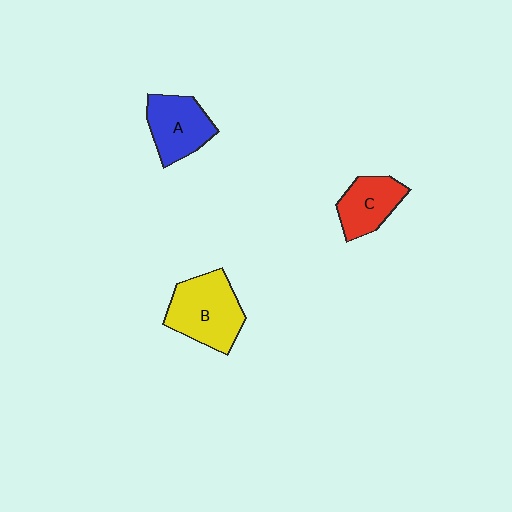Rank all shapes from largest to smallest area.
From largest to smallest: B (yellow), A (blue), C (red).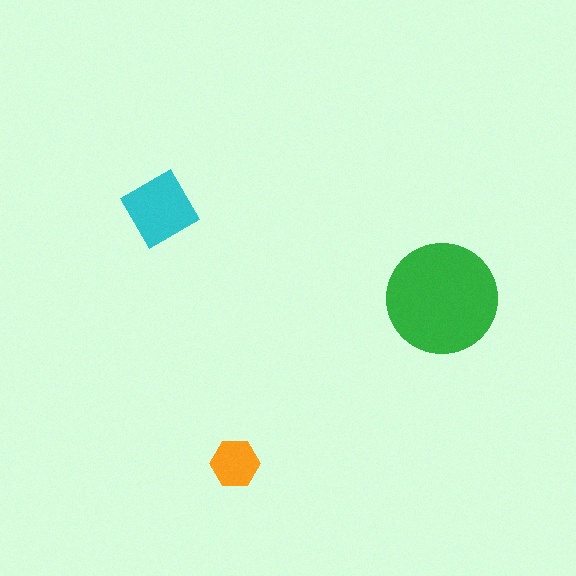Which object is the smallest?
The orange hexagon.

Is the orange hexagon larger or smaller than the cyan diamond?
Smaller.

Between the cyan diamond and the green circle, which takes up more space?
The green circle.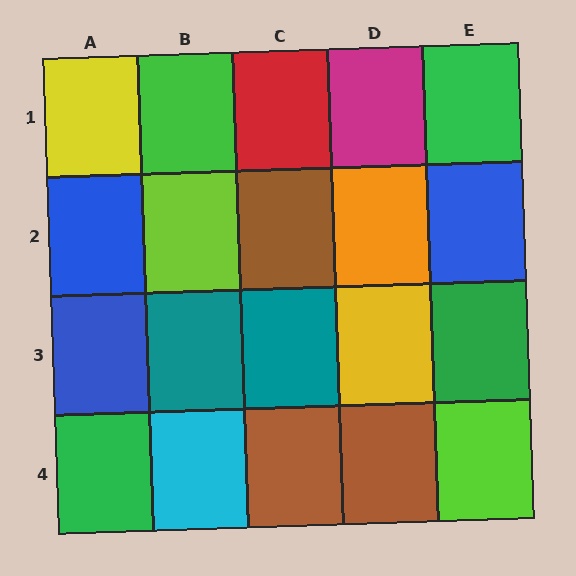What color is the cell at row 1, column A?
Yellow.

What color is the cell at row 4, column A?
Green.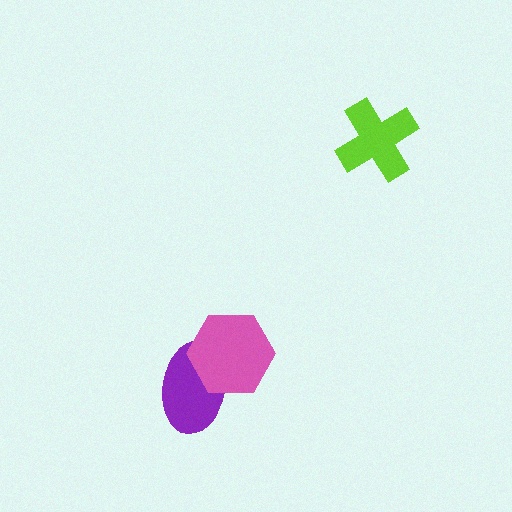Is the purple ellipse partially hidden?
Yes, it is partially covered by another shape.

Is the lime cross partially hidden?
No, no other shape covers it.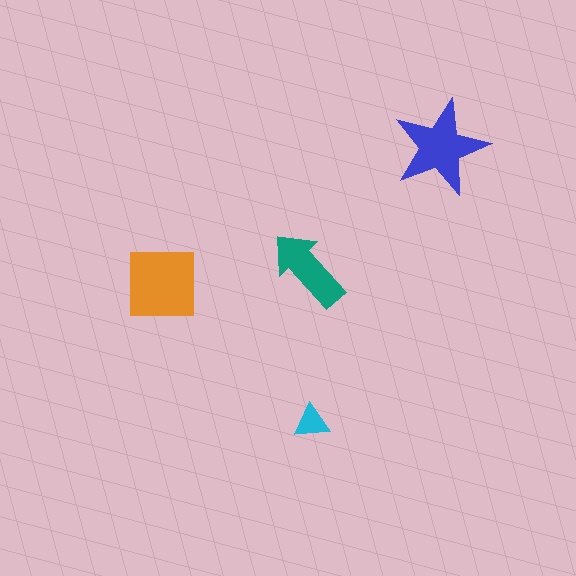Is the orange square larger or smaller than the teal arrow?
Larger.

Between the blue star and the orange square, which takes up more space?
The orange square.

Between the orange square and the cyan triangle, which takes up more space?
The orange square.